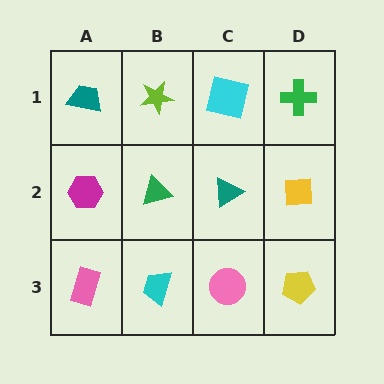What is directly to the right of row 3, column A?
A cyan trapezoid.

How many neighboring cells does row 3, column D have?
2.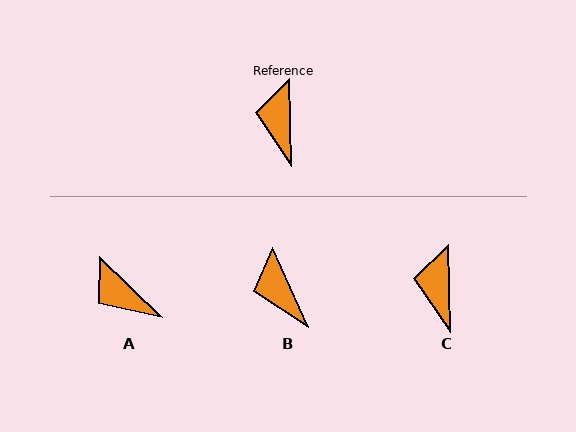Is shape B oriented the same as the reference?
No, it is off by about 23 degrees.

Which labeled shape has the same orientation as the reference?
C.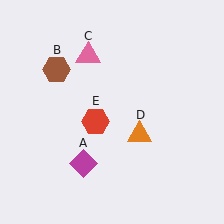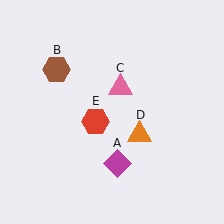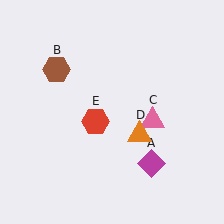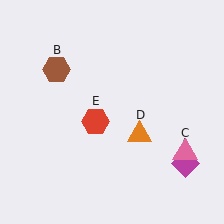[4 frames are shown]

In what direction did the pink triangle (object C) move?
The pink triangle (object C) moved down and to the right.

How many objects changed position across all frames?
2 objects changed position: magenta diamond (object A), pink triangle (object C).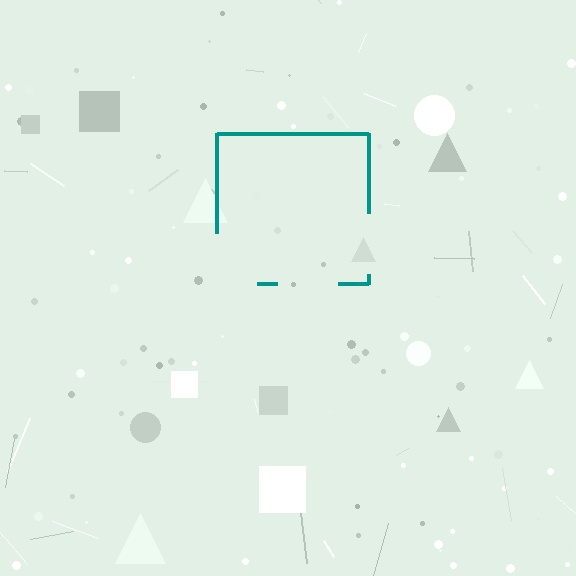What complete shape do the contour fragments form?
The contour fragments form a square.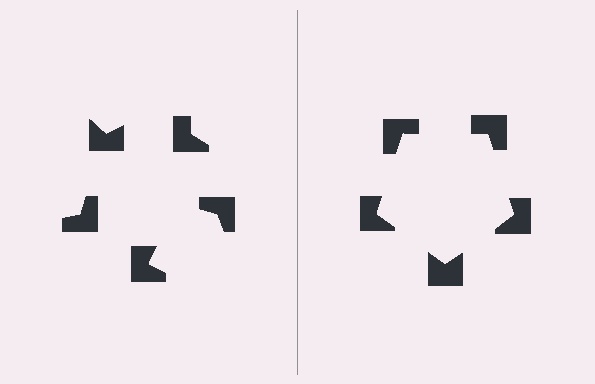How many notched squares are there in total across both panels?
10 — 5 on each side.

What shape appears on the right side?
An illusory pentagon.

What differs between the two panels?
The notched squares are positioned identically on both sides; only the wedge orientations differ. On the right they align to a pentagon; on the left they are misaligned.